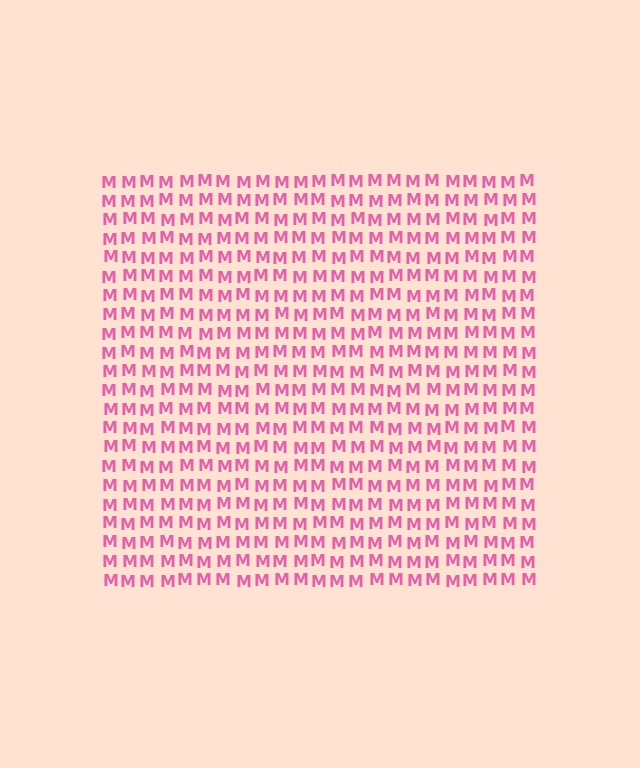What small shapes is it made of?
It is made of small letter M's.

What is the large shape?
The large shape is a square.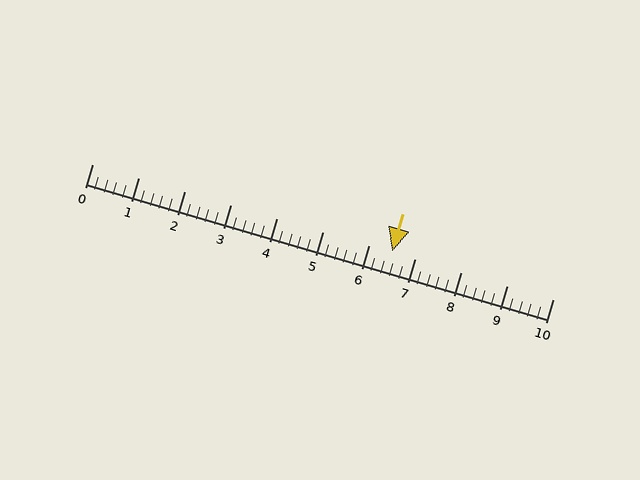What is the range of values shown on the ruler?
The ruler shows values from 0 to 10.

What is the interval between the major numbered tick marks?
The major tick marks are spaced 1 units apart.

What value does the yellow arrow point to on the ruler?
The yellow arrow points to approximately 6.5.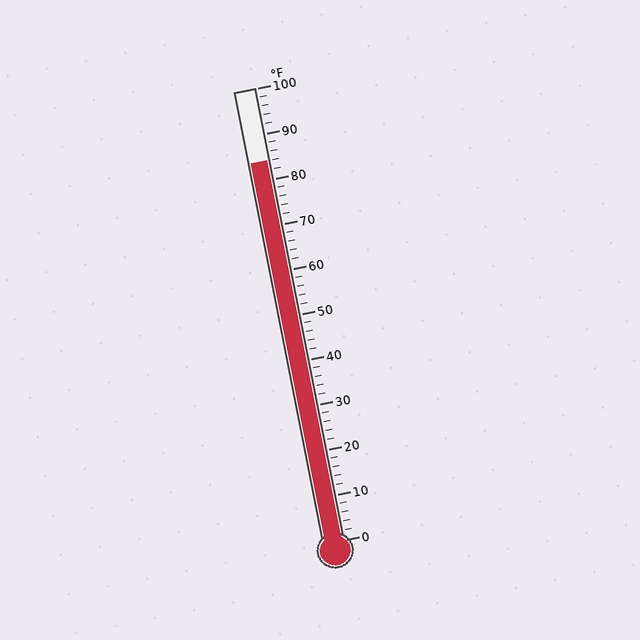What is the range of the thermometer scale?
The thermometer scale ranges from 0°F to 100°F.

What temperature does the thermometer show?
The thermometer shows approximately 84°F.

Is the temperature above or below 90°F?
The temperature is below 90°F.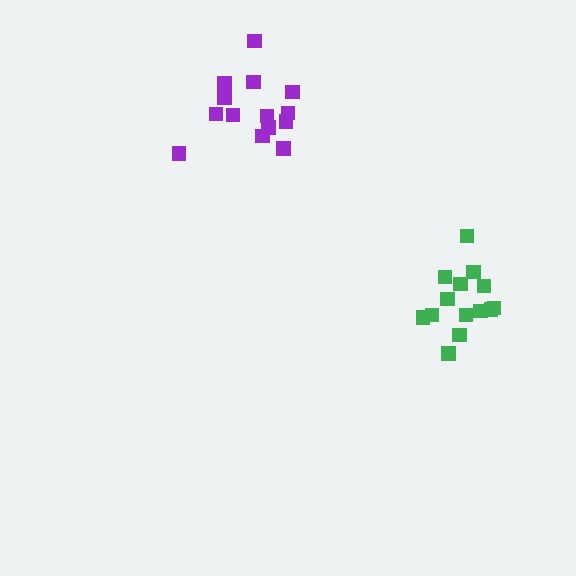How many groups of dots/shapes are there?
There are 2 groups.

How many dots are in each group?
Group 1: 14 dots, Group 2: 14 dots (28 total).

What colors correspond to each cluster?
The clusters are colored: purple, green.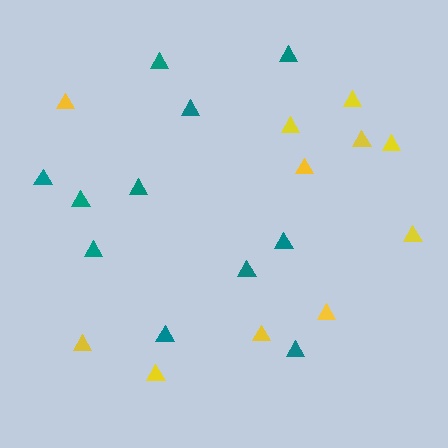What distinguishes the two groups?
There are 2 groups: one group of yellow triangles (11) and one group of teal triangles (11).